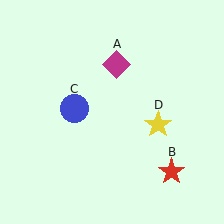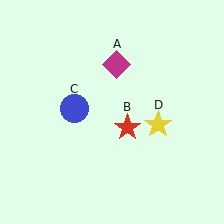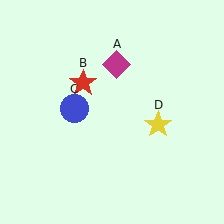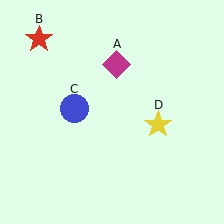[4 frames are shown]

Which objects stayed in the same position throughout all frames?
Magenta diamond (object A) and blue circle (object C) and yellow star (object D) remained stationary.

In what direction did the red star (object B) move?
The red star (object B) moved up and to the left.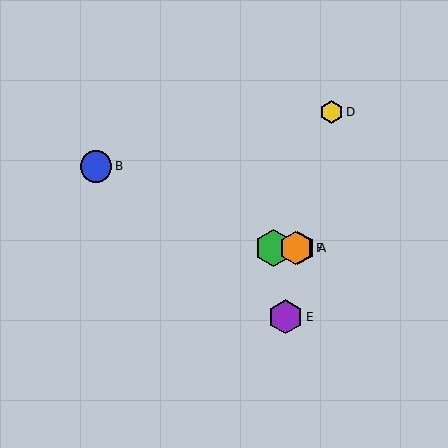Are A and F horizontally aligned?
Yes, both are at y≈248.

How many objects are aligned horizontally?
3 objects (A, C, F) are aligned horizontally.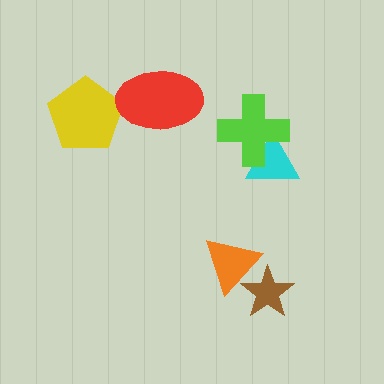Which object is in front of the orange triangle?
The brown star is in front of the orange triangle.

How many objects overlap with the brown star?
1 object overlaps with the brown star.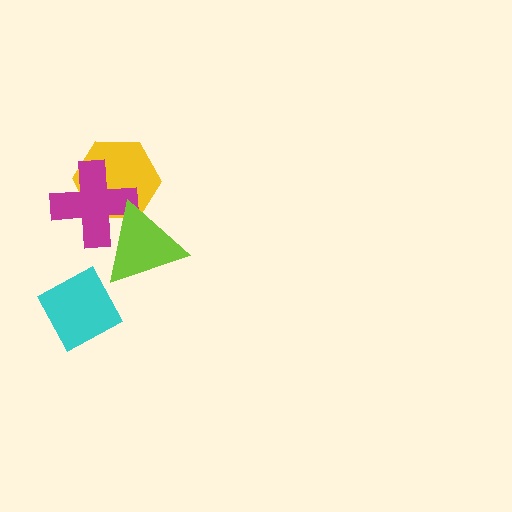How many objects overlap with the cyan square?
0 objects overlap with the cyan square.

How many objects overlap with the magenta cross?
2 objects overlap with the magenta cross.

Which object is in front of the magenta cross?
The lime triangle is in front of the magenta cross.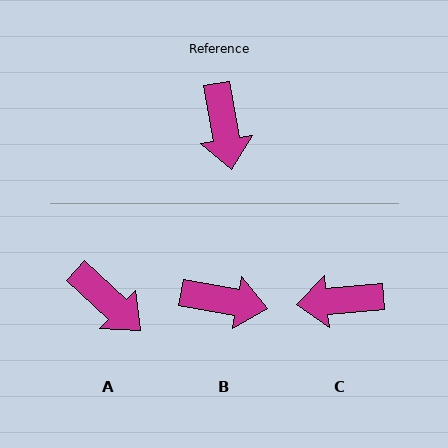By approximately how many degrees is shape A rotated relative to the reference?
Approximately 37 degrees counter-clockwise.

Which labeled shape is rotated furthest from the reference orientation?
C, about 95 degrees away.